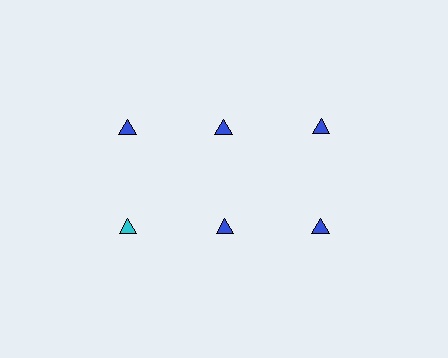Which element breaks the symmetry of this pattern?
The cyan triangle in the second row, leftmost column breaks the symmetry. All other shapes are blue triangles.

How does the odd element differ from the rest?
It has a different color: cyan instead of blue.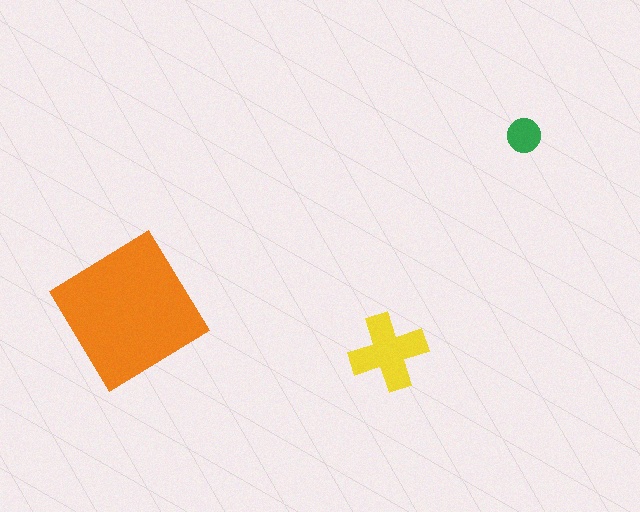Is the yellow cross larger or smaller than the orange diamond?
Smaller.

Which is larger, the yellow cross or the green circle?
The yellow cross.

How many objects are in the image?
There are 3 objects in the image.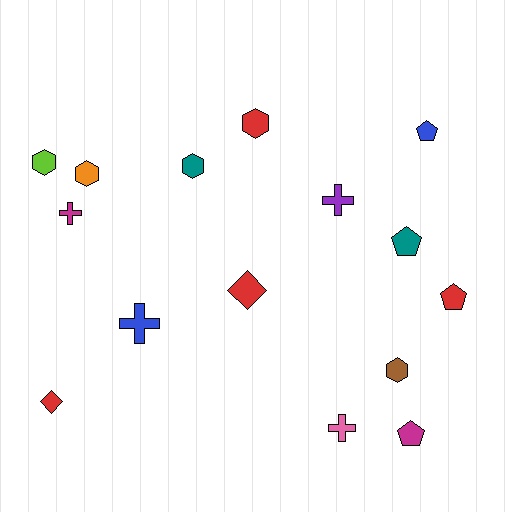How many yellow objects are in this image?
There are no yellow objects.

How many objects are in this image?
There are 15 objects.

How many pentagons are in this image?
There are 4 pentagons.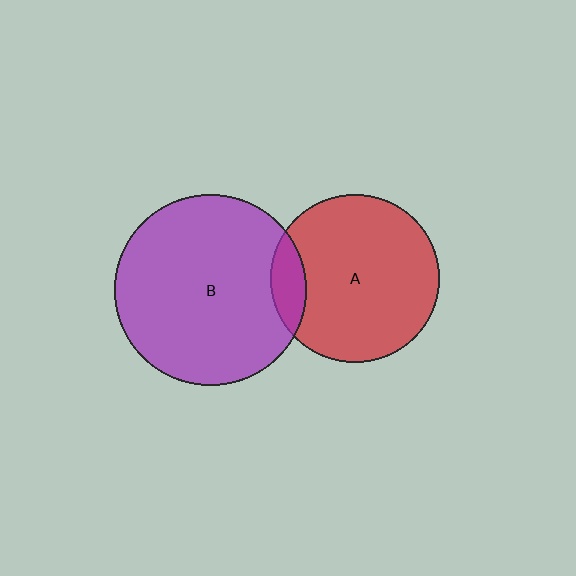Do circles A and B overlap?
Yes.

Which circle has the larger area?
Circle B (purple).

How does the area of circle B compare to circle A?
Approximately 1.3 times.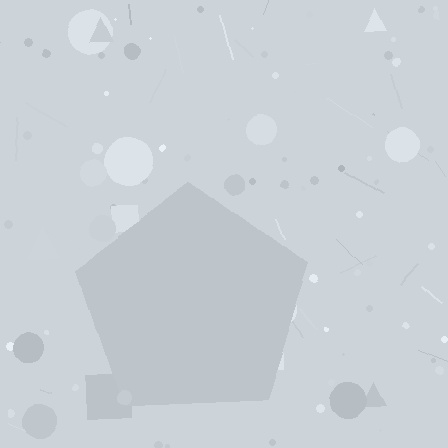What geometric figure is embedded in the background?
A pentagon is embedded in the background.